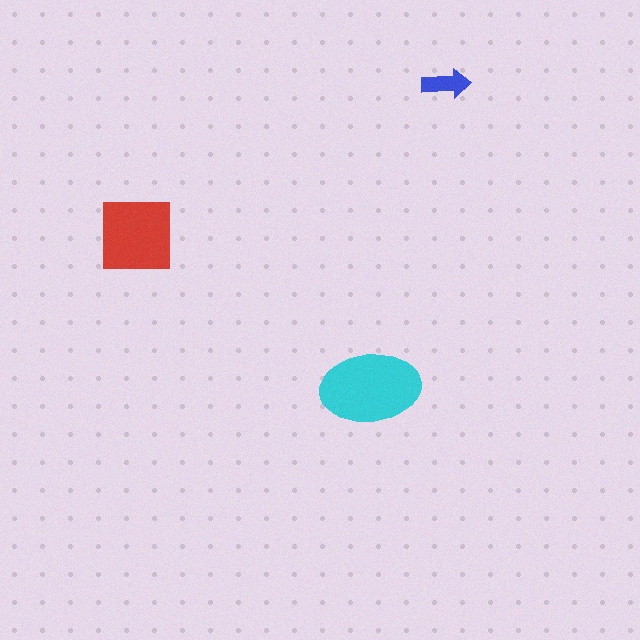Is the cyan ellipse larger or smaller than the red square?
Larger.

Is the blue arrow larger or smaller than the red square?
Smaller.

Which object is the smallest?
The blue arrow.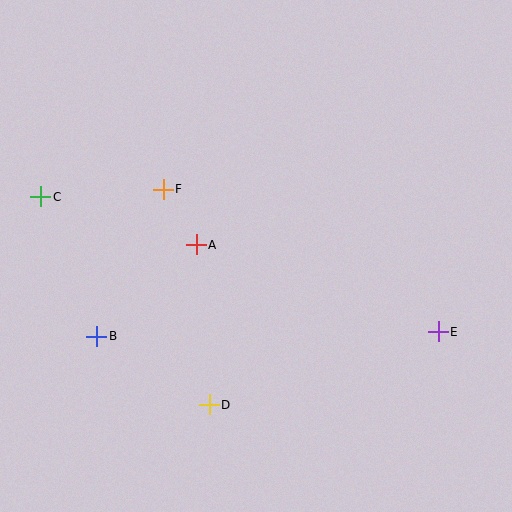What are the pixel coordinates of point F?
Point F is at (163, 189).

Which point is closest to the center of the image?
Point A at (196, 245) is closest to the center.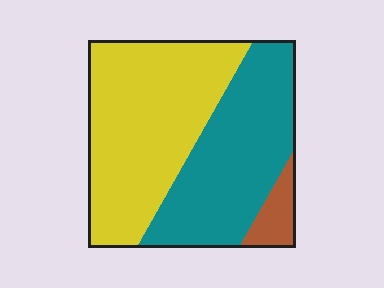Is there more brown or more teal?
Teal.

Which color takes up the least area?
Brown, at roughly 5%.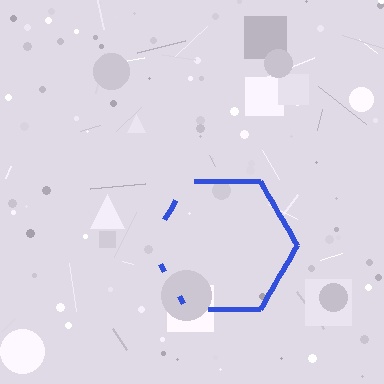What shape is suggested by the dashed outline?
The dashed outline suggests a hexagon.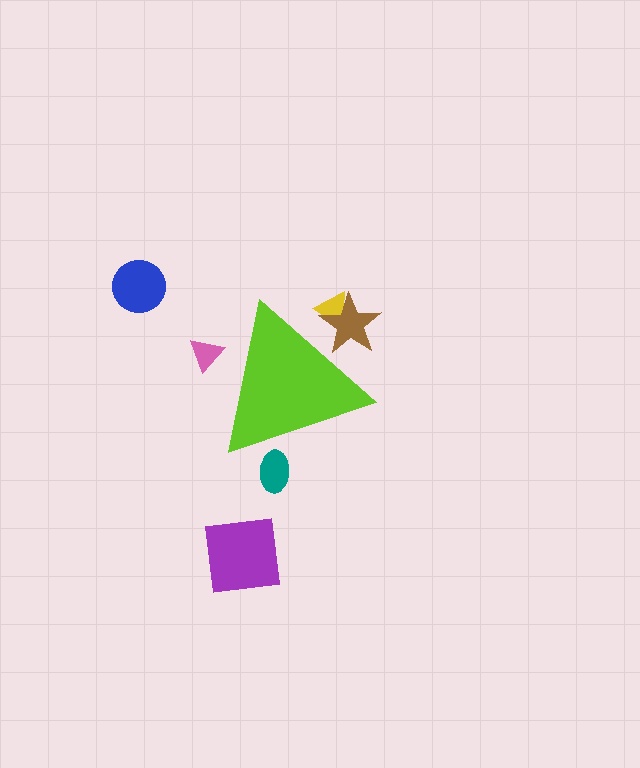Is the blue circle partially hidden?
No, the blue circle is fully visible.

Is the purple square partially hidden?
No, the purple square is fully visible.